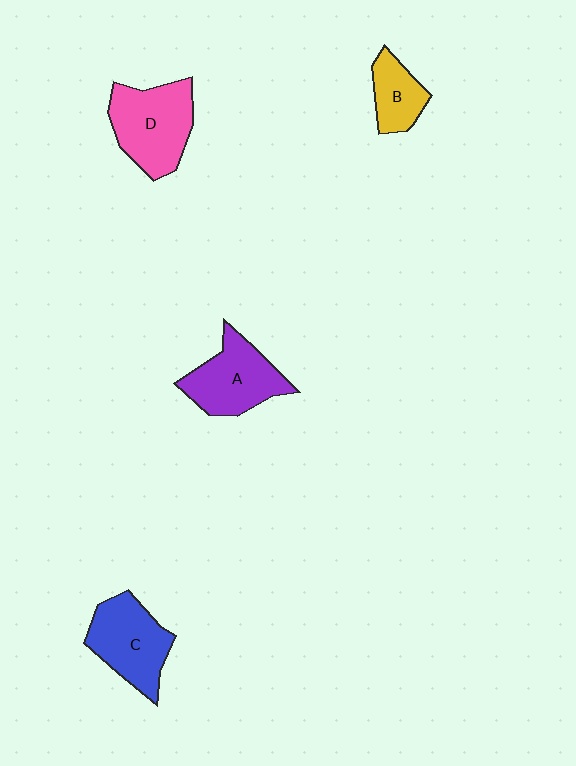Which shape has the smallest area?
Shape B (yellow).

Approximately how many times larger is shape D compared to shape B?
Approximately 1.9 times.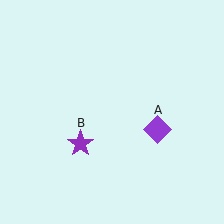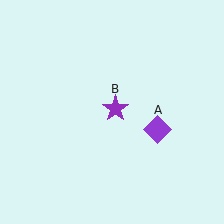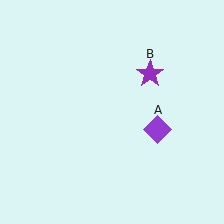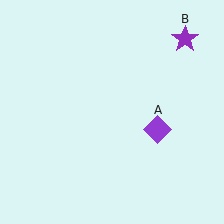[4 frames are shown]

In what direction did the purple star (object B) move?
The purple star (object B) moved up and to the right.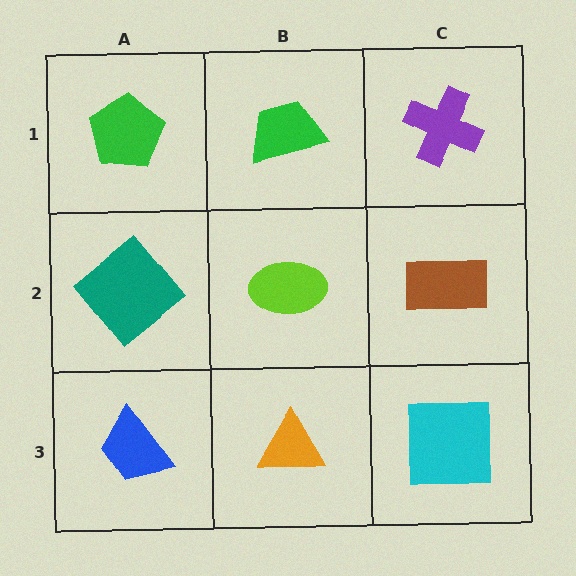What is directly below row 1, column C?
A brown rectangle.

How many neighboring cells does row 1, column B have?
3.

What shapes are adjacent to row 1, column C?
A brown rectangle (row 2, column C), a green trapezoid (row 1, column B).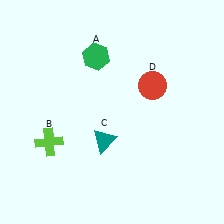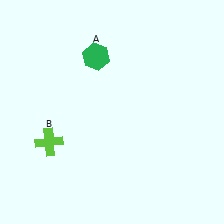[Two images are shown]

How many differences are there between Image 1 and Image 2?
There are 2 differences between the two images.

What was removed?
The teal triangle (C), the red circle (D) were removed in Image 2.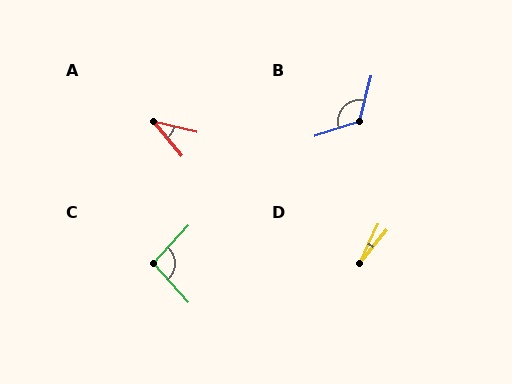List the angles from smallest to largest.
D (15°), A (37°), C (95°), B (123°).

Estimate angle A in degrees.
Approximately 37 degrees.